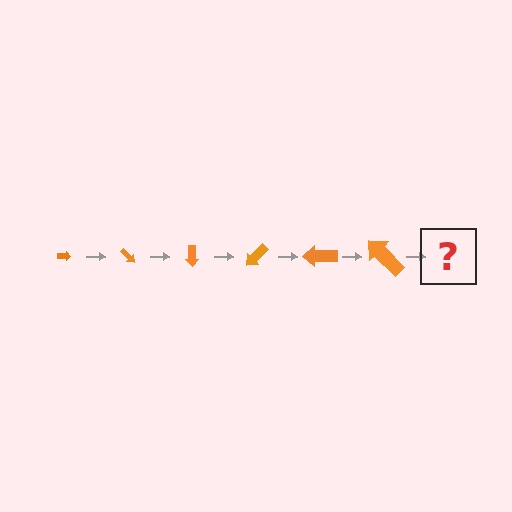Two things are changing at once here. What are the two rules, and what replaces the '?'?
The two rules are that the arrow grows larger each step and it rotates 45 degrees each step. The '?' should be an arrow, larger than the previous one and rotated 270 degrees from the start.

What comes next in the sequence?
The next element should be an arrow, larger than the previous one and rotated 270 degrees from the start.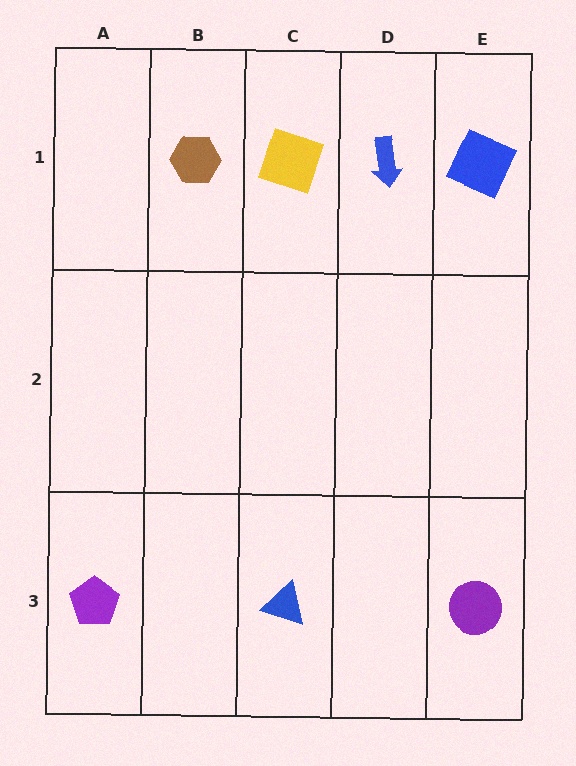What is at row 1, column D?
A blue arrow.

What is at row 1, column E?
A blue square.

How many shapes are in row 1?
4 shapes.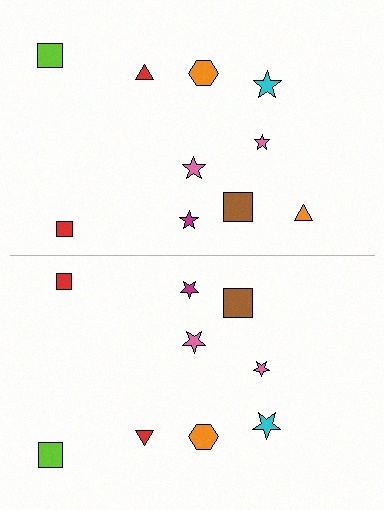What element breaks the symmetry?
A orange triangle is missing from the bottom side.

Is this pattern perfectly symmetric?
No, the pattern is not perfectly symmetric. A orange triangle is missing from the bottom side.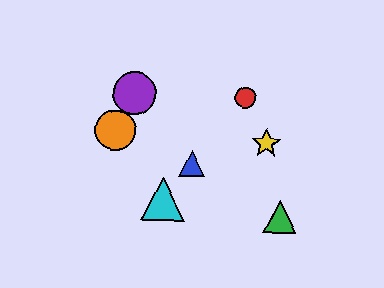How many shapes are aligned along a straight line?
3 shapes (the red circle, the blue triangle, the cyan triangle) are aligned along a straight line.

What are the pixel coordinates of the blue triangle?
The blue triangle is at (192, 164).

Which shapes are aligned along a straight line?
The red circle, the blue triangle, the cyan triangle are aligned along a straight line.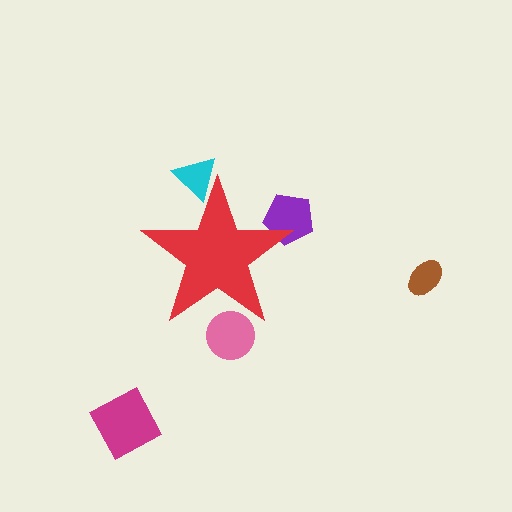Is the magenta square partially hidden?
No, the magenta square is fully visible.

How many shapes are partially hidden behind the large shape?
3 shapes are partially hidden.